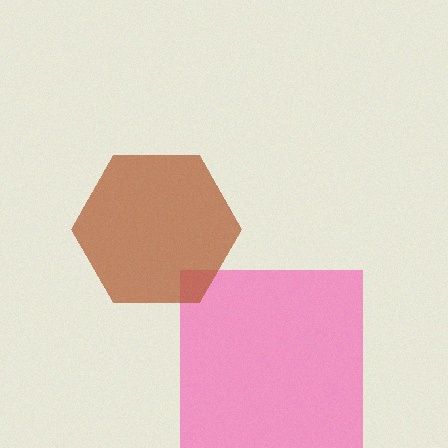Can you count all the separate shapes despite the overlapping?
Yes, there are 2 separate shapes.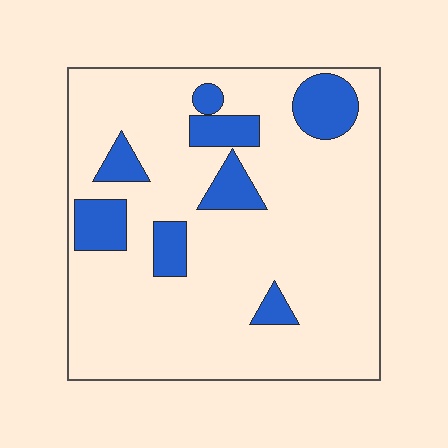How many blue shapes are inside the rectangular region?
8.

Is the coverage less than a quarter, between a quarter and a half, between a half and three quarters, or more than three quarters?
Less than a quarter.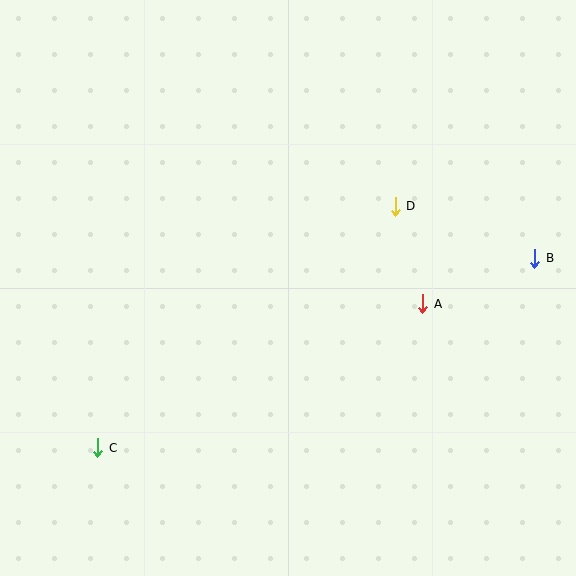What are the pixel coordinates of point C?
Point C is at (98, 448).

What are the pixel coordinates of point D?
Point D is at (395, 206).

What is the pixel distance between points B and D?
The distance between B and D is 149 pixels.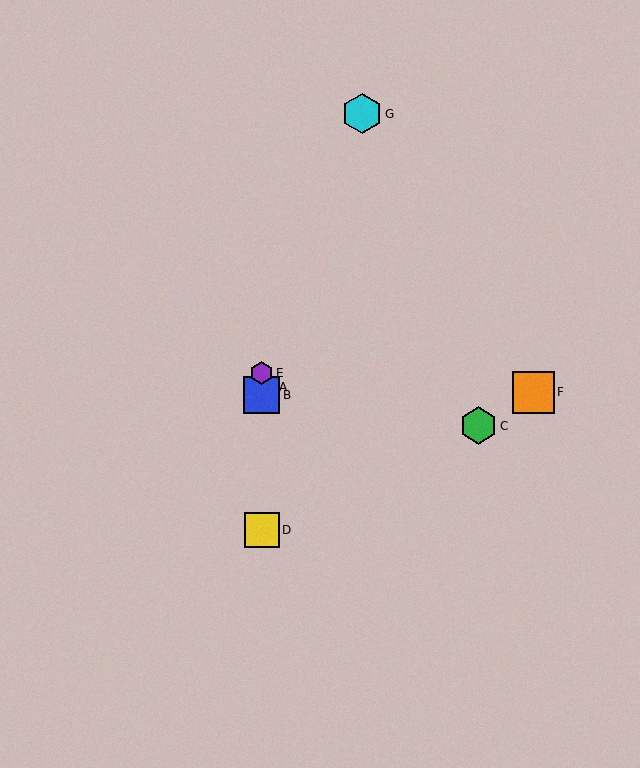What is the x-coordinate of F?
Object F is at x≈533.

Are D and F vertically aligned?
No, D is at x≈262 and F is at x≈533.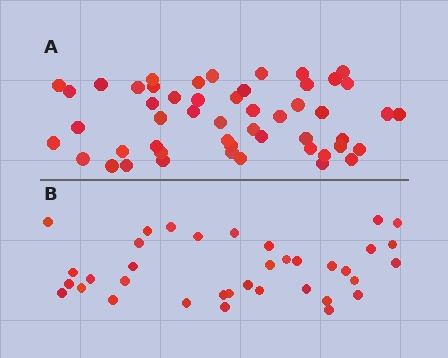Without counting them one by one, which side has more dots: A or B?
Region A (the top region) has more dots.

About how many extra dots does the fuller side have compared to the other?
Region A has approximately 15 more dots than region B.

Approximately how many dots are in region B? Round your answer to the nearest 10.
About 40 dots. (The exact count is 36, which rounds to 40.)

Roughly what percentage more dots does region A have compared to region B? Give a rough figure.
About 40% more.